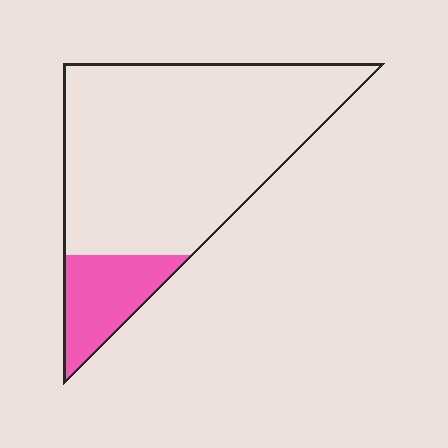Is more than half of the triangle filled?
No.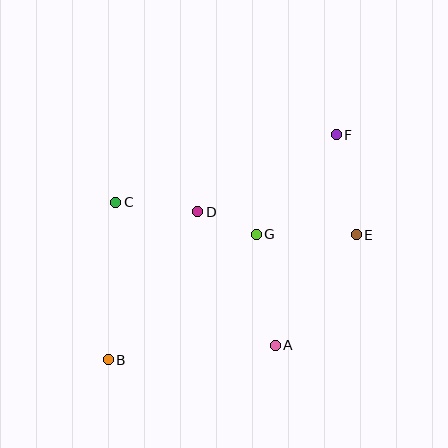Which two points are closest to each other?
Points D and G are closest to each other.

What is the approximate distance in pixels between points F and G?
The distance between F and G is approximately 128 pixels.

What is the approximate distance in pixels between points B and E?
The distance between B and E is approximately 278 pixels.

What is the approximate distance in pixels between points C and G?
The distance between C and G is approximately 144 pixels.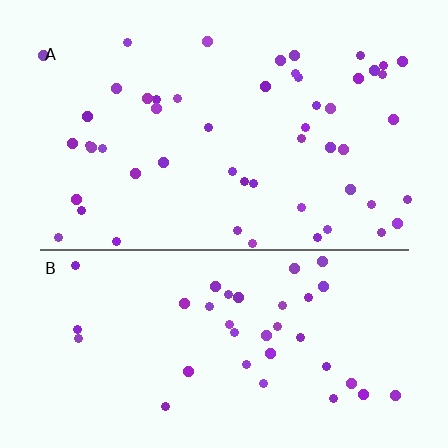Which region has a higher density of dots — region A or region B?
A (the top).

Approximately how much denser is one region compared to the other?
Approximately 1.4× — region A over region B.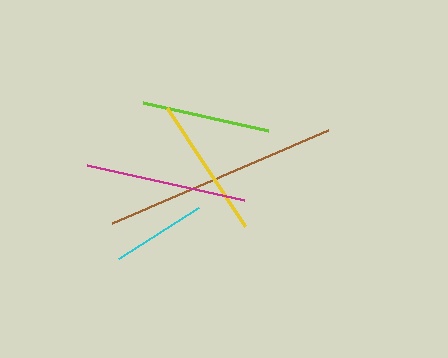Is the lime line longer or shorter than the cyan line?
The lime line is longer than the cyan line.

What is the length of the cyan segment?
The cyan segment is approximately 95 pixels long.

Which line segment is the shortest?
The cyan line is the shortest at approximately 95 pixels.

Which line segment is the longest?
The brown line is the longest at approximately 235 pixels.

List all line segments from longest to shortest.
From longest to shortest: brown, magenta, yellow, lime, cyan.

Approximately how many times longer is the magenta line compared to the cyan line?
The magenta line is approximately 1.7 times the length of the cyan line.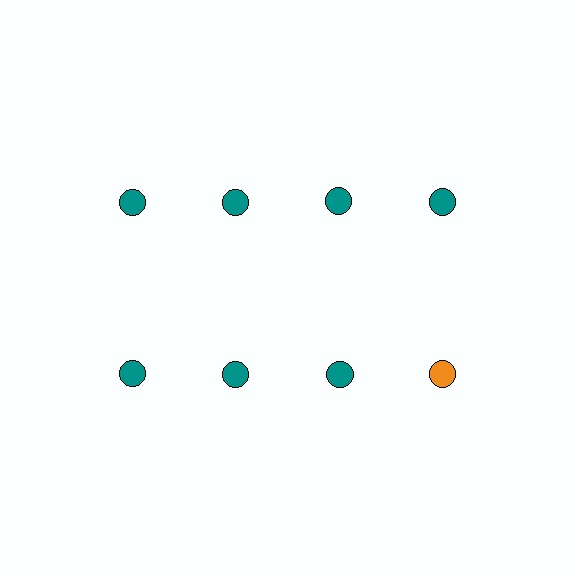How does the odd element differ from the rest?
It has a different color: orange instead of teal.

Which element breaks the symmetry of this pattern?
The orange circle in the second row, second from right column breaks the symmetry. All other shapes are teal circles.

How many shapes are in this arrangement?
There are 8 shapes arranged in a grid pattern.